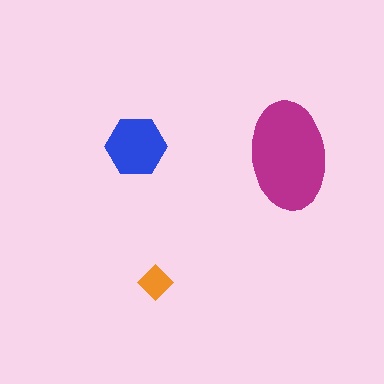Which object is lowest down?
The orange diamond is bottommost.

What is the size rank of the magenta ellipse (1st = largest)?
1st.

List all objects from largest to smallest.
The magenta ellipse, the blue hexagon, the orange diamond.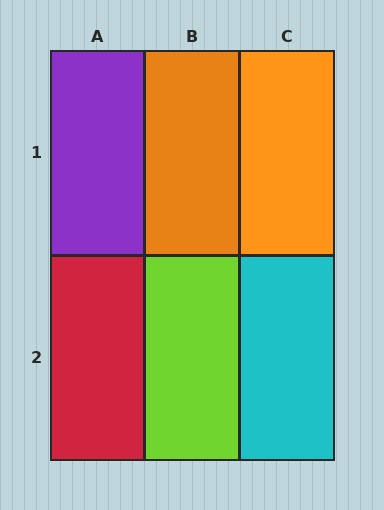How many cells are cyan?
1 cell is cyan.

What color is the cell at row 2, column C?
Cyan.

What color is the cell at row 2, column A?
Red.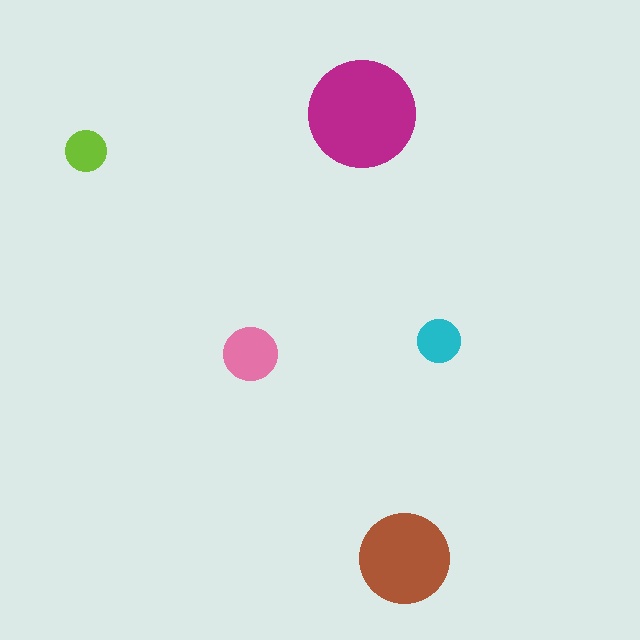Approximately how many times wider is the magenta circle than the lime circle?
About 2.5 times wider.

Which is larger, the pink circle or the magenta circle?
The magenta one.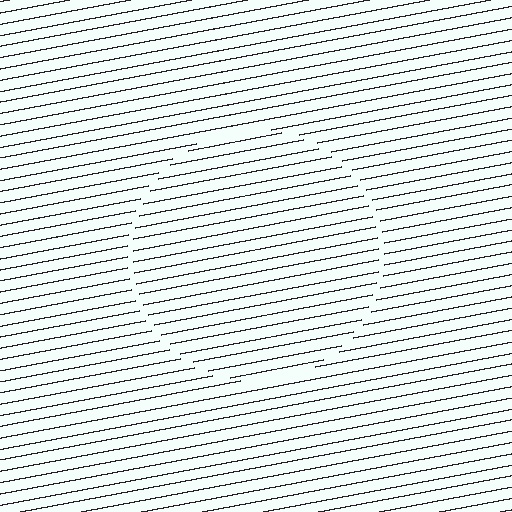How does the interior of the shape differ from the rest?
The interior of the shape contains the same grating, shifted by half a period — the contour is defined by the phase discontinuity where line-ends from the inner and outer gratings abut.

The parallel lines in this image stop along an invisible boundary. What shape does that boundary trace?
An illusory circle. The interior of the shape contains the same grating, shifted by half a period — the contour is defined by the phase discontinuity where line-ends from the inner and outer gratings abut.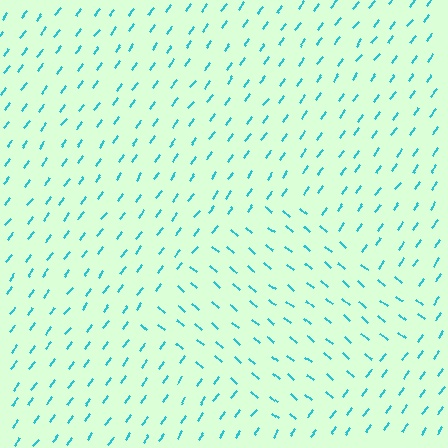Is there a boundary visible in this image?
Yes, there is a texture boundary formed by a change in line orientation.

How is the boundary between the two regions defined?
The boundary is defined purely by a change in line orientation (approximately 87 degrees difference). All lines are the same color and thickness.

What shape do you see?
I see a diamond.